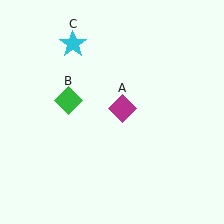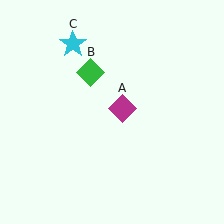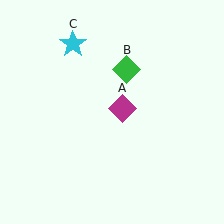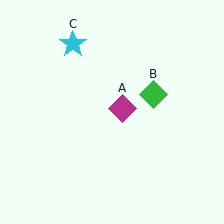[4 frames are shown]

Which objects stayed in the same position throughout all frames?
Magenta diamond (object A) and cyan star (object C) remained stationary.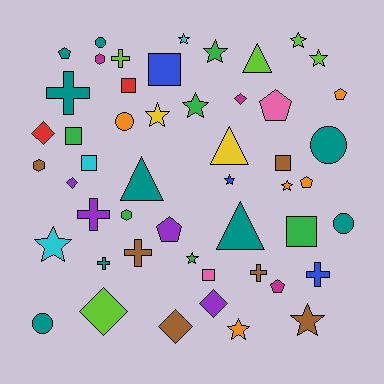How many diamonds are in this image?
There are 6 diamonds.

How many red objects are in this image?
There are 2 red objects.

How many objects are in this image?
There are 50 objects.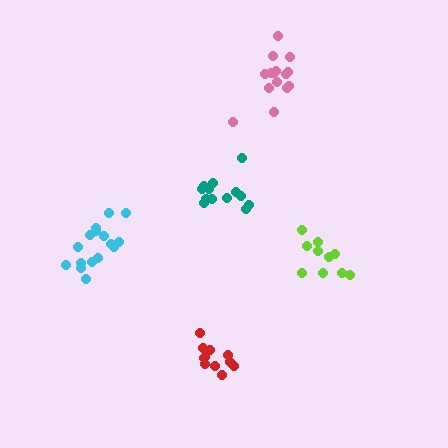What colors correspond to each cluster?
The clusters are colored: cyan, teal, lime, red, pink.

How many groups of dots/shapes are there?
There are 5 groups.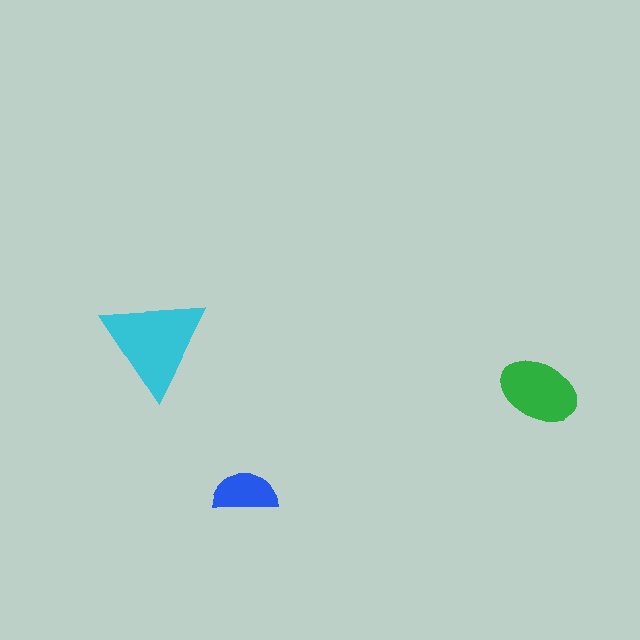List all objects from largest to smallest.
The cyan triangle, the green ellipse, the blue semicircle.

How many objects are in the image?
There are 3 objects in the image.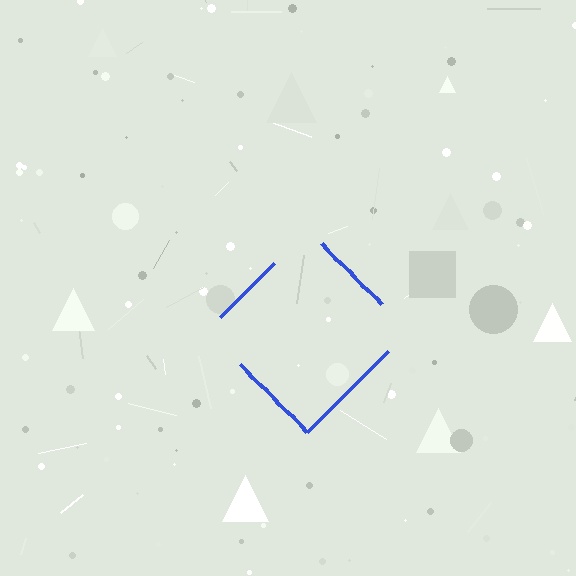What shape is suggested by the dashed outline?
The dashed outline suggests a diamond.